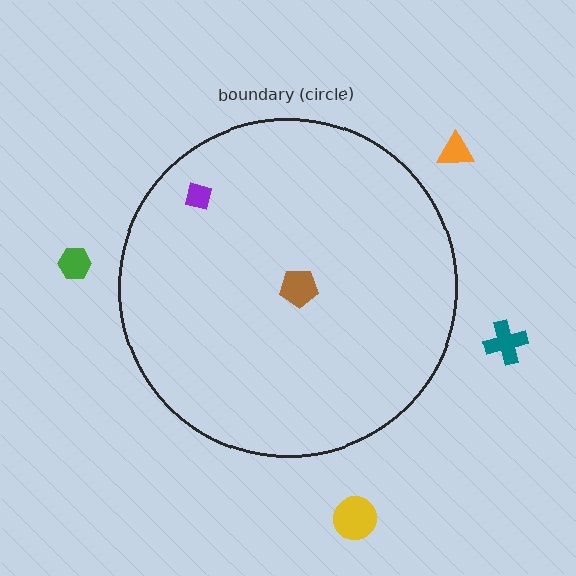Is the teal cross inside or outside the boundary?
Outside.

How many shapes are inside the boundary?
2 inside, 4 outside.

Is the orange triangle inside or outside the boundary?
Outside.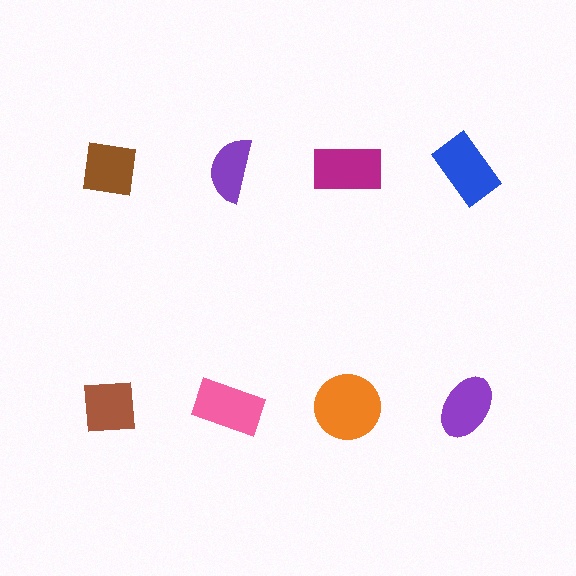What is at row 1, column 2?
A purple semicircle.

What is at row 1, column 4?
A blue rectangle.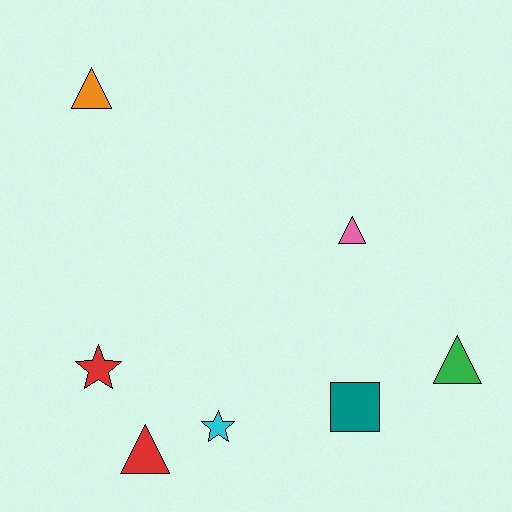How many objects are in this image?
There are 7 objects.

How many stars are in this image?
There are 2 stars.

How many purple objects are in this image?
There are no purple objects.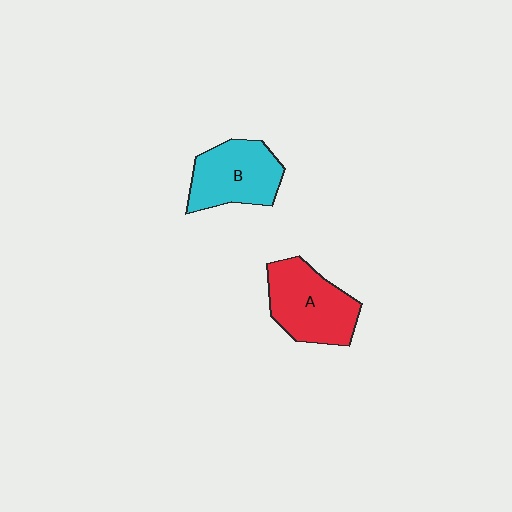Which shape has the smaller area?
Shape B (cyan).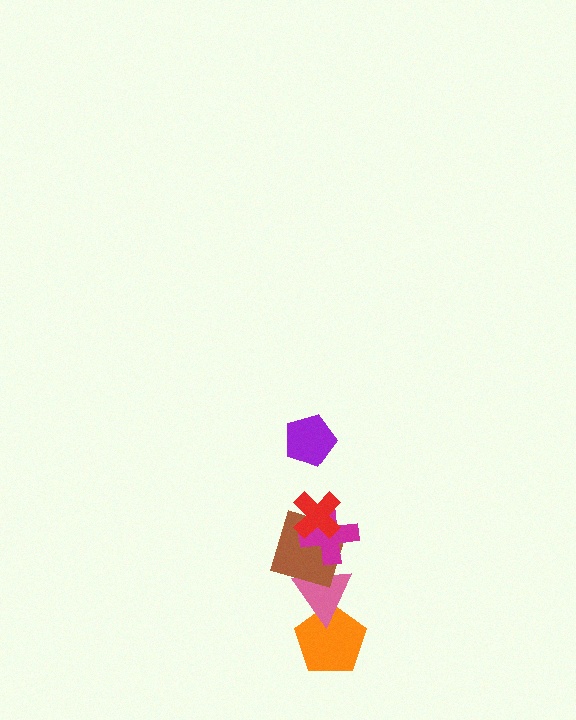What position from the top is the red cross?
The red cross is 2nd from the top.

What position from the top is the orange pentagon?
The orange pentagon is 6th from the top.